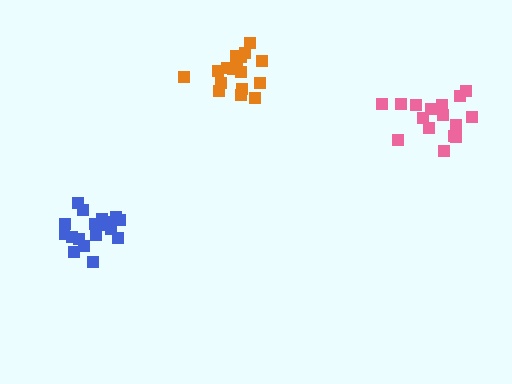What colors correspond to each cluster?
The clusters are colored: pink, blue, orange.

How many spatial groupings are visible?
There are 3 spatial groupings.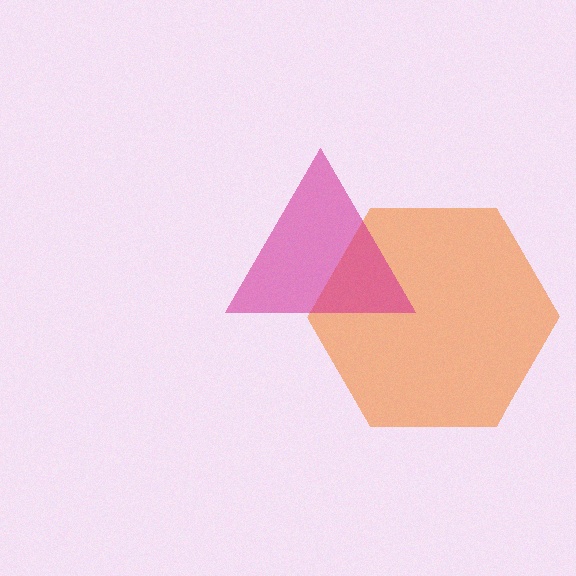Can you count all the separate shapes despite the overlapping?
Yes, there are 2 separate shapes.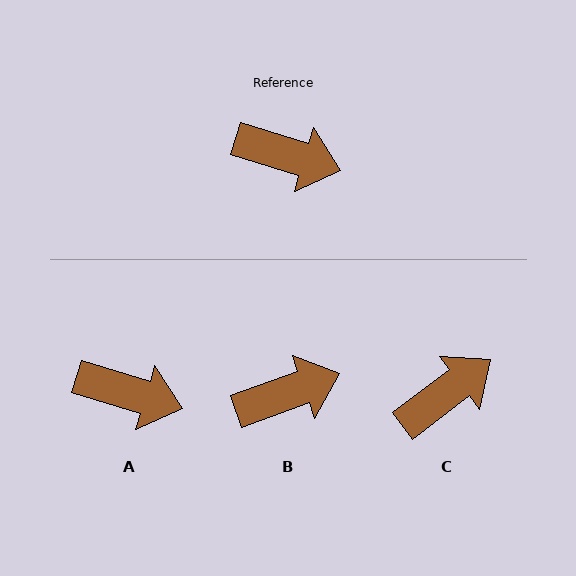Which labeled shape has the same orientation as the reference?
A.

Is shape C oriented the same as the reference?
No, it is off by about 54 degrees.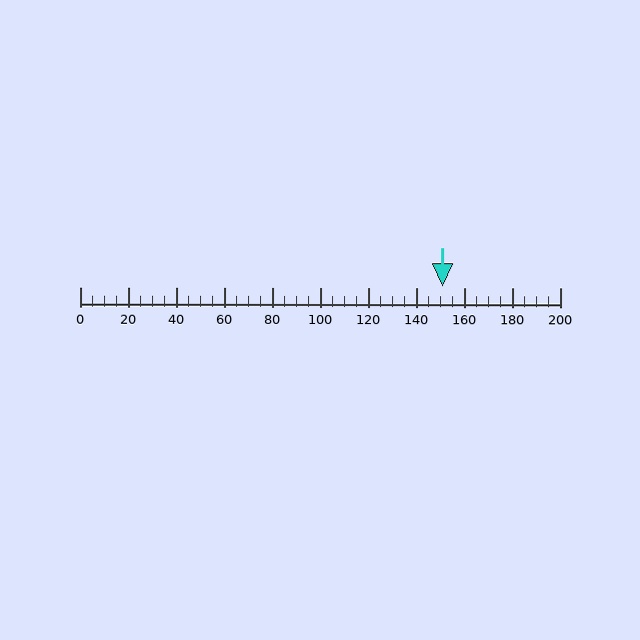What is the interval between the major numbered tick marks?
The major tick marks are spaced 20 units apart.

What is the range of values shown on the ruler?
The ruler shows values from 0 to 200.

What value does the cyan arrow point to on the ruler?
The cyan arrow points to approximately 151.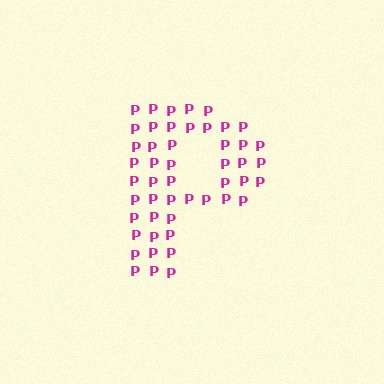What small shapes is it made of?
It is made of small letter P's.